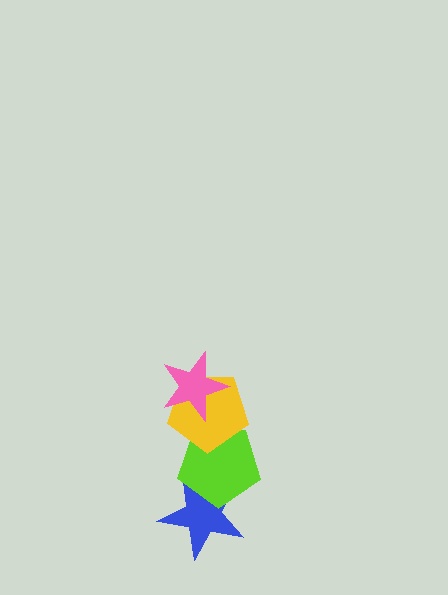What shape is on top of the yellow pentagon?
The pink star is on top of the yellow pentagon.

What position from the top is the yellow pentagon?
The yellow pentagon is 2nd from the top.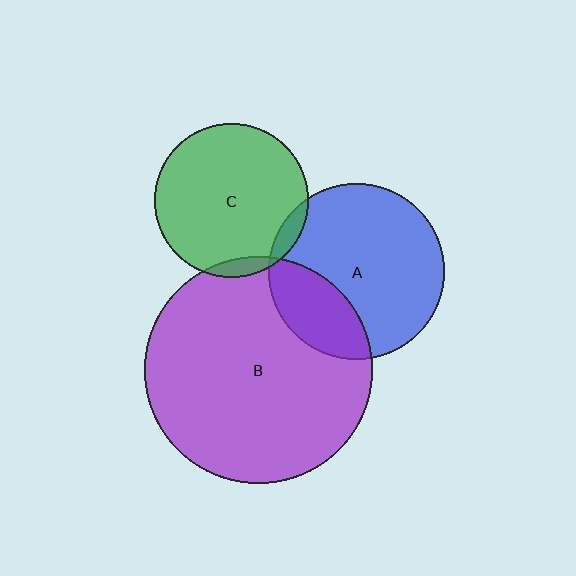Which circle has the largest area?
Circle B (purple).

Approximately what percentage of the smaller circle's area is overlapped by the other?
Approximately 5%.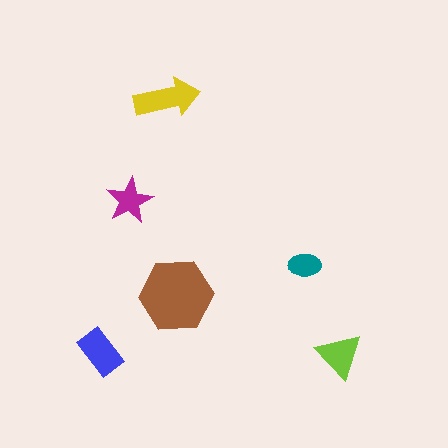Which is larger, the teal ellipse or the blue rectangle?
The blue rectangle.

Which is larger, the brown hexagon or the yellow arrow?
The brown hexagon.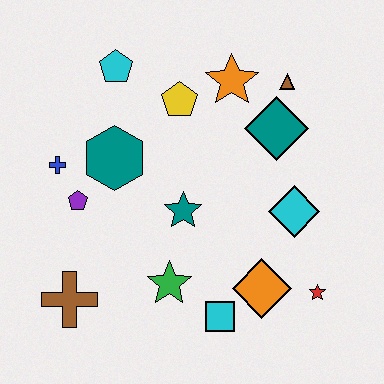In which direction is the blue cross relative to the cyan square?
The blue cross is to the left of the cyan square.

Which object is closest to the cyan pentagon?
The yellow pentagon is closest to the cyan pentagon.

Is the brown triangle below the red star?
No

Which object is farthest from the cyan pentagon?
The red star is farthest from the cyan pentagon.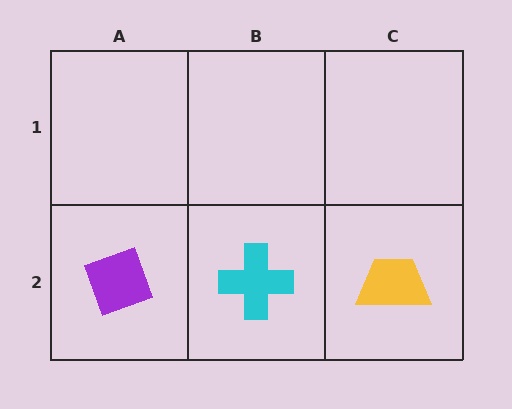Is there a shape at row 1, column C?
No, that cell is empty.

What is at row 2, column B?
A cyan cross.